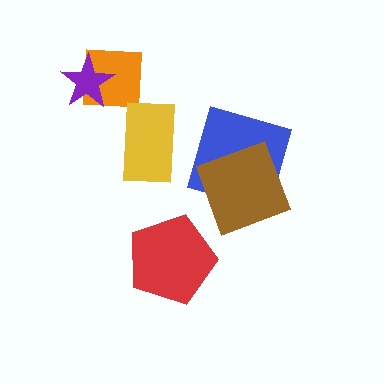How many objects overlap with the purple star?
1 object overlaps with the purple star.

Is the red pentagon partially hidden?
No, no other shape covers it.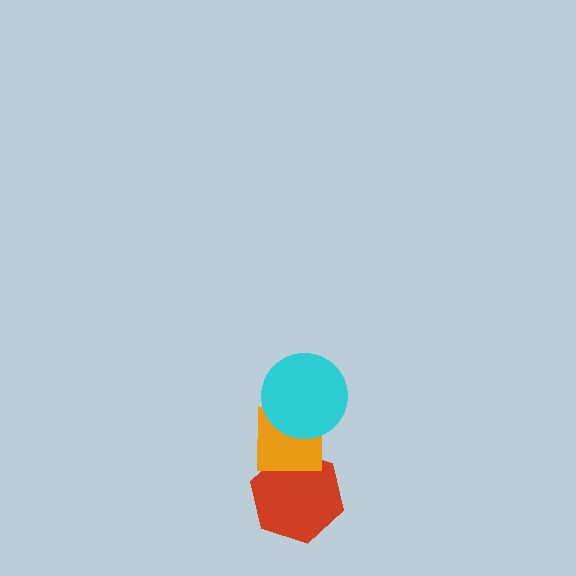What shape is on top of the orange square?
The cyan circle is on top of the orange square.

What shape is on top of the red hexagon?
The orange square is on top of the red hexagon.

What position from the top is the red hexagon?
The red hexagon is 3rd from the top.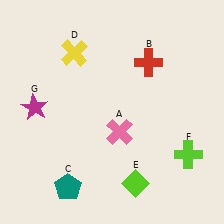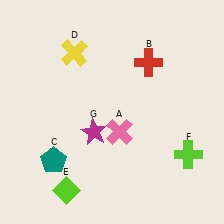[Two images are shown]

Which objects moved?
The objects that moved are: the teal pentagon (C), the lime diamond (E), the magenta star (G).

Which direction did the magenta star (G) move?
The magenta star (G) moved right.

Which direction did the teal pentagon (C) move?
The teal pentagon (C) moved up.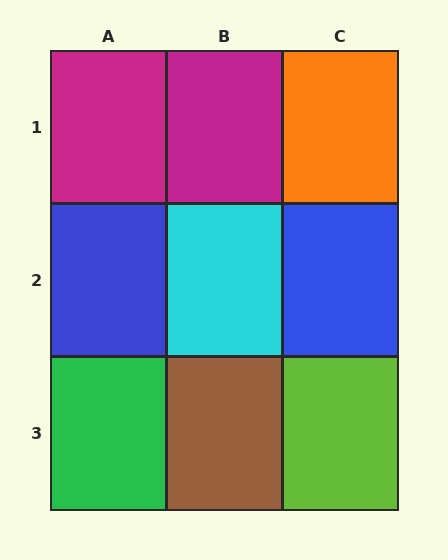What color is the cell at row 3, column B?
Brown.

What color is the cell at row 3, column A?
Green.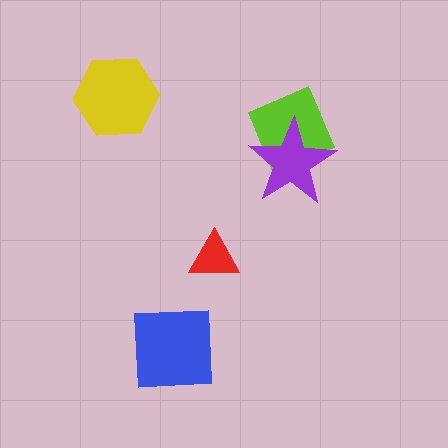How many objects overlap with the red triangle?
0 objects overlap with the red triangle.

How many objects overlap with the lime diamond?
1 object overlaps with the lime diamond.